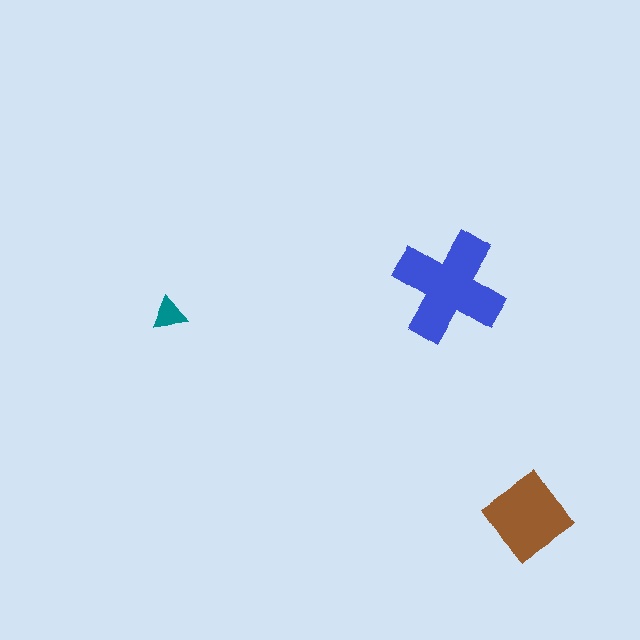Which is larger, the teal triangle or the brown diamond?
The brown diamond.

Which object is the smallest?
The teal triangle.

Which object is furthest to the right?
The brown diamond is rightmost.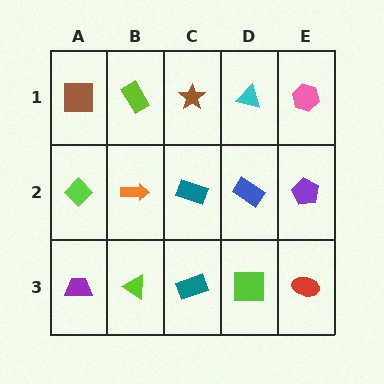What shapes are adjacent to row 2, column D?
A cyan triangle (row 1, column D), a lime square (row 3, column D), a teal rectangle (row 2, column C), a purple pentagon (row 2, column E).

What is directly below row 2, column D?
A lime square.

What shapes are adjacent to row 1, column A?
A lime diamond (row 2, column A), a lime rectangle (row 1, column B).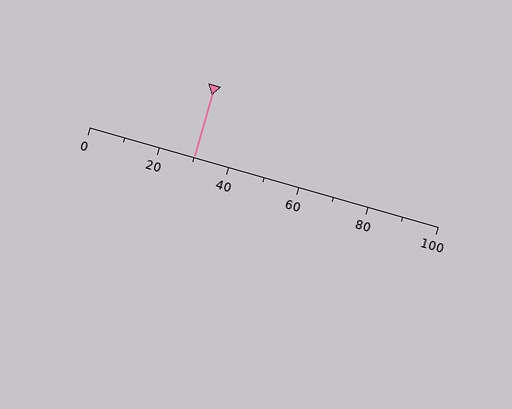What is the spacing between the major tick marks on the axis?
The major ticks are spaced 20 apart.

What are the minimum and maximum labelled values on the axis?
The axis runs from 0 to 100.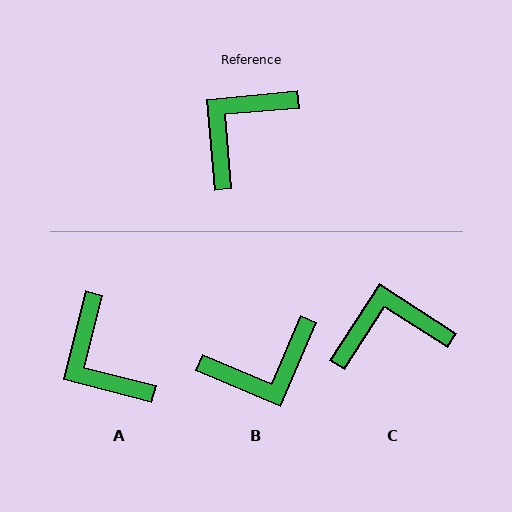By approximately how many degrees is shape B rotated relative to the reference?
Approximately 152 degrees counter-clockwise.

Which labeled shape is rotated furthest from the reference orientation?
B, about 152 degrees away.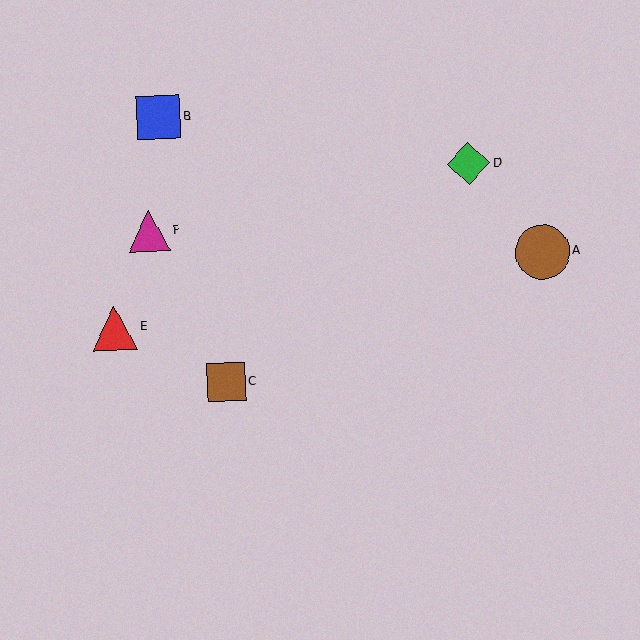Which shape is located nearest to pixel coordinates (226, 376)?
The brown square (labeled C) at (226, 382) is nearest to that location.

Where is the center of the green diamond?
The center of the green diamond is at (469, 164).